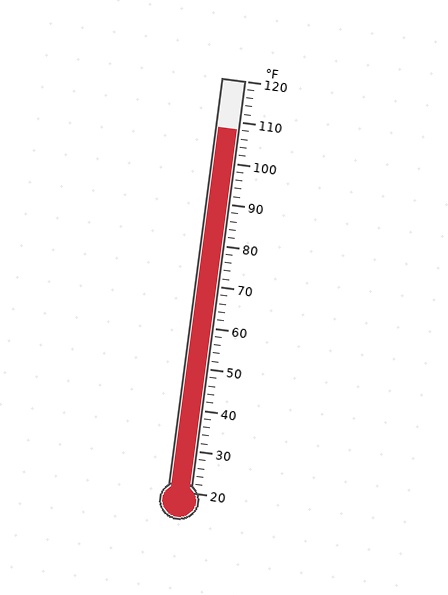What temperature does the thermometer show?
The thermometer shows approximately 108°F.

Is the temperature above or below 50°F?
The temperature is above 50°F.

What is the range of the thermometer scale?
The thermometer scale ranges from 20°F to 120°F.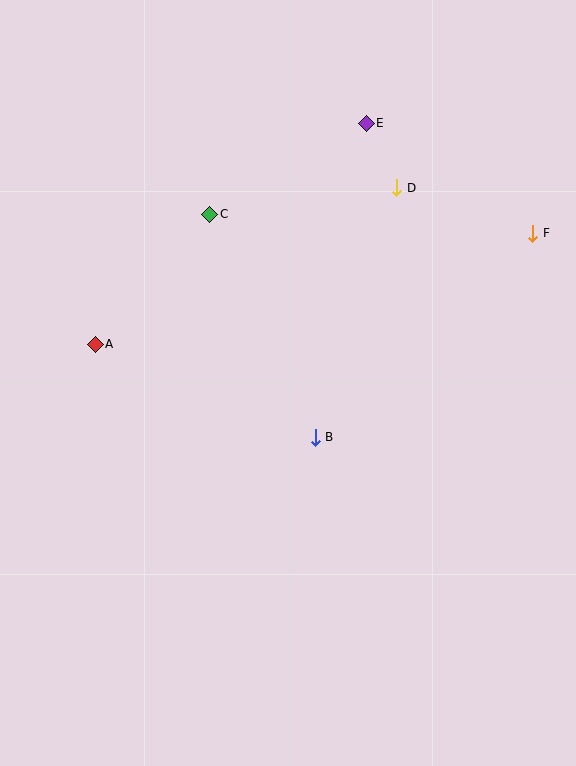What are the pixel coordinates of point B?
Point B is at (315, 437).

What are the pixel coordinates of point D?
Point D is at (397, 188).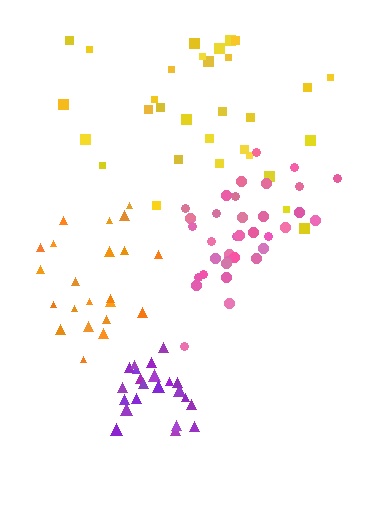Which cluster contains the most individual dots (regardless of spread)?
Pink (35).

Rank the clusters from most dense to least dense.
purple, pink, orange, yellow.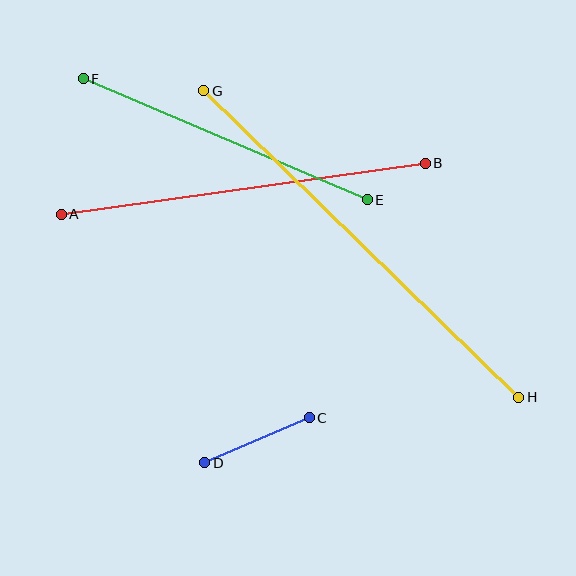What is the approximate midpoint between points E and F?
The midpoint is at approximately (225, 139) pixels.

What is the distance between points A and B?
The distance is approximately 368 pixels.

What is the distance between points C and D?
The distance is approximately 113 pixels.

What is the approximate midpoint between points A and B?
The midpoint is at approximately (243, 189) pixels.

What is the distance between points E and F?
The distance is approximately 309 pixels.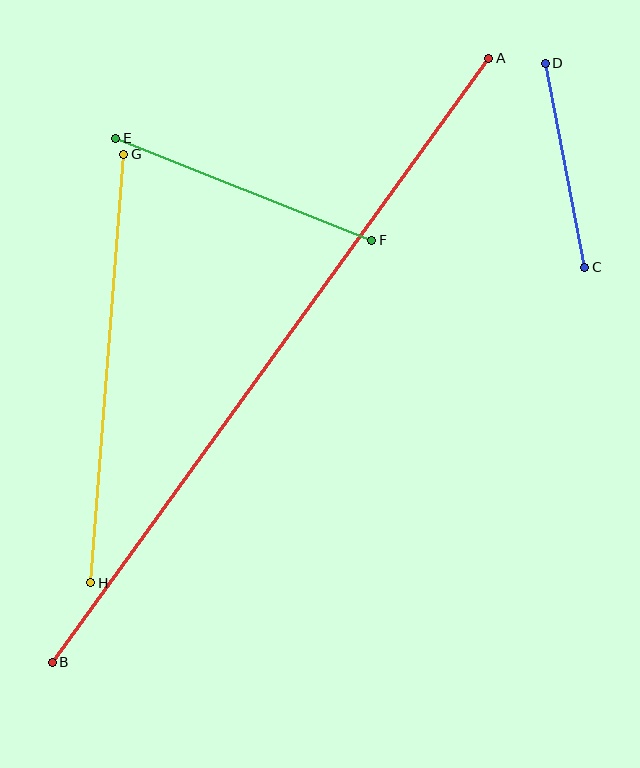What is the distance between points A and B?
The distance is approximately 746 pixels.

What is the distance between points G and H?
The distance is approximately 430 pixels.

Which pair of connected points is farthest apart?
Points A and B are farthest apart.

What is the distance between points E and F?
The distance is approximately 276 pixels.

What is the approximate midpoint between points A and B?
The midpoint is at approximately (270, 360) pixels.